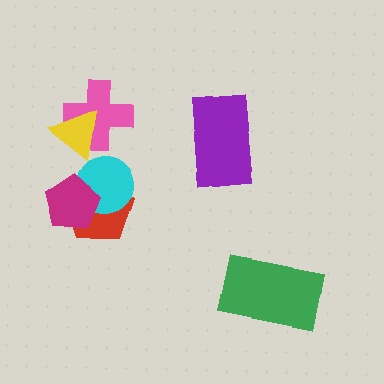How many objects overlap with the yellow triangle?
1 object overlaps with the yellow triangle.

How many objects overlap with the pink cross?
1 object overlaps with the pink cross.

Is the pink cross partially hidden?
Yes, it is partially covered by another shape.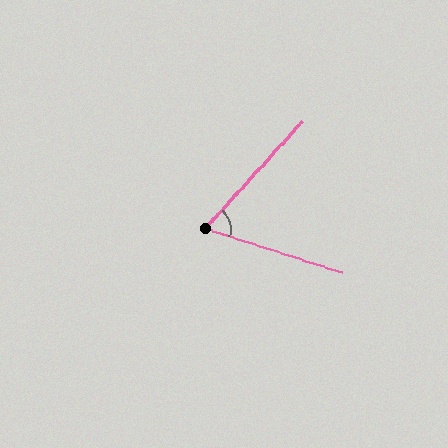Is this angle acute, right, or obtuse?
It is acute.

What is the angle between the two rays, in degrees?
Approximately 65 degrees.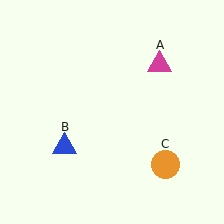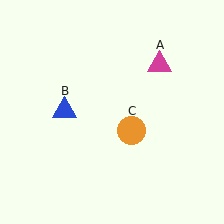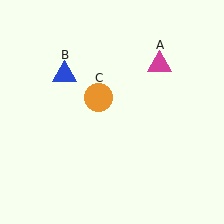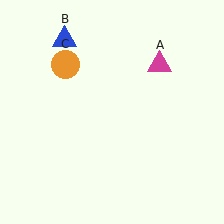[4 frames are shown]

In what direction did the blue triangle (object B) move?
The blue triangle (object B) moved up.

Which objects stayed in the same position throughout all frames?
Magenta triangle (object A) remained stationary.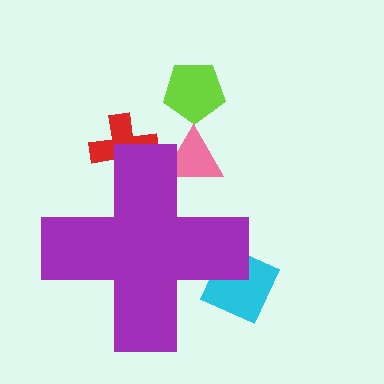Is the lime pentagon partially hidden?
No, the lime pentagon is fully visible.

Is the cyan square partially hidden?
Yes, the cyan square is partially hidden behind the purple cross.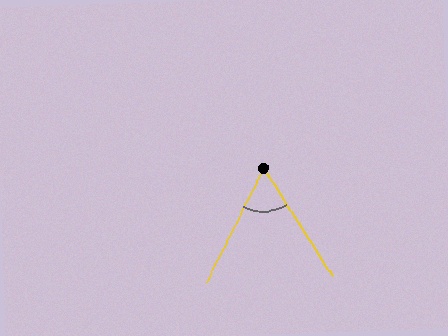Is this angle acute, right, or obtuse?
It is acute.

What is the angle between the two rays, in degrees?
Approximately 60 degrees.